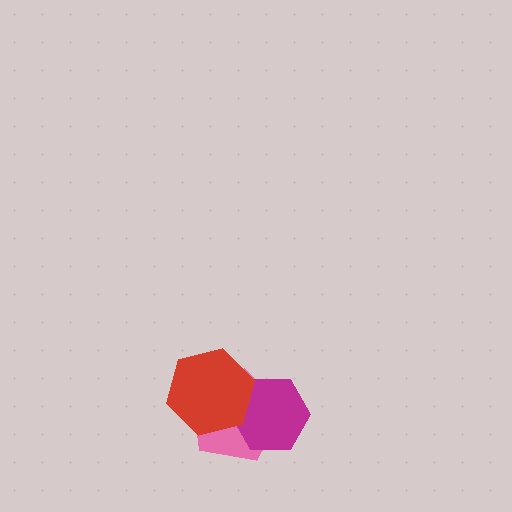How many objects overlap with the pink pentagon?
2 objects overlap with the pink pentagon.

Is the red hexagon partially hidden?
No, no other shape covers it.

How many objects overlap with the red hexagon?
2 objects overlap with the red hexagon.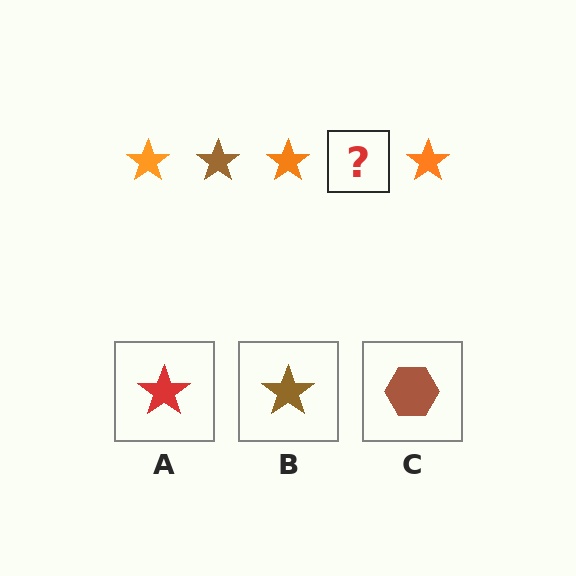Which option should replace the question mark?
Option B.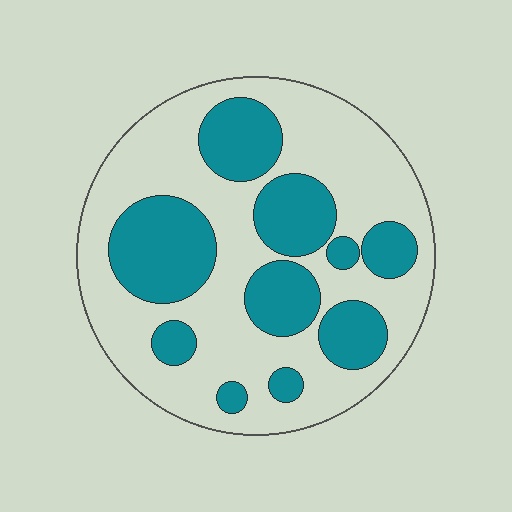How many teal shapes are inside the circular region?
10.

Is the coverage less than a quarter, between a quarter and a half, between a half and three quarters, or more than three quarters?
Between a quarter and a half.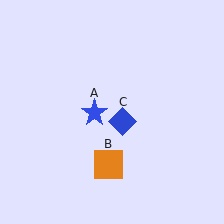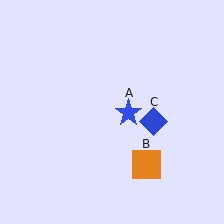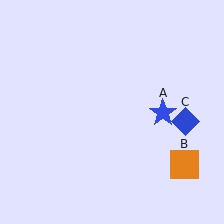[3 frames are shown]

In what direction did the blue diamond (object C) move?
The blue diamond (object C) moved right.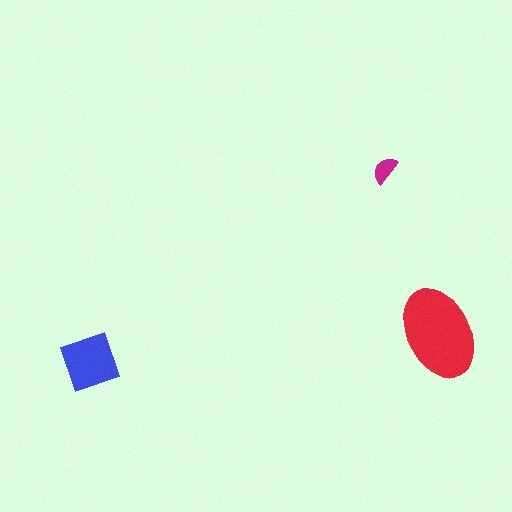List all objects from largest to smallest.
The red ellipse, the blue square, the magenta semicircle.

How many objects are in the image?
There are 3 objects in the image.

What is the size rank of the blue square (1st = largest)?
2nd.